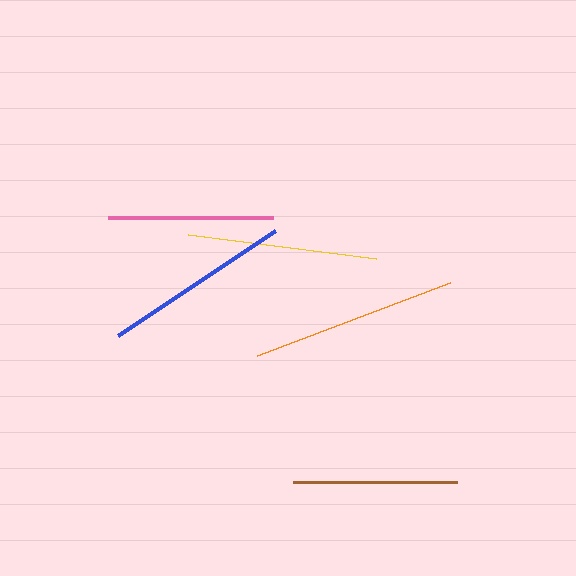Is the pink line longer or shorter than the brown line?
The pink line is longer than the brown line.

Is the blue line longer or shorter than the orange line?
The orange line is longer than the blue line.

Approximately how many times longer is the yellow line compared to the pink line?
The yellow line is approximately 1.2 times the length of the pink line.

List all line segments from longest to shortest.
From longest to shortest: orange, yellow, blue, pink, brown.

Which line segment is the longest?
The orange line is the longest at approximately 207 pixels.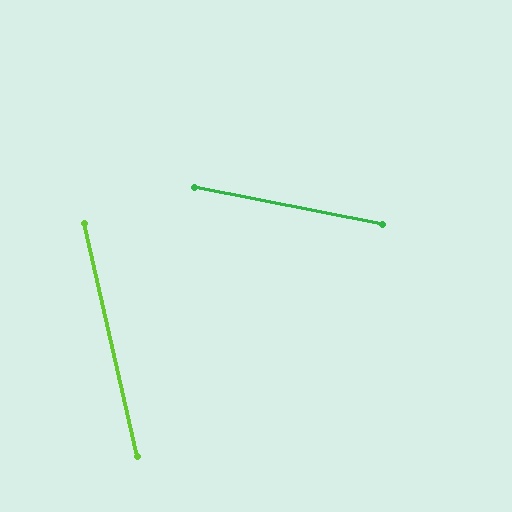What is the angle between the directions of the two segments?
Approximately 66 degrees.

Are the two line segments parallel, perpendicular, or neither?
Neither parallel nor perpendicular — they differ by about 66°.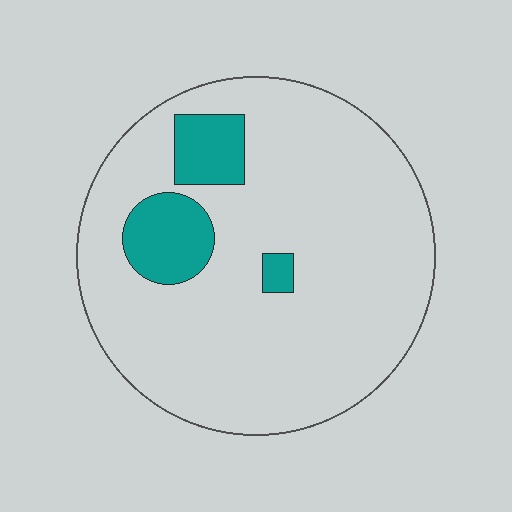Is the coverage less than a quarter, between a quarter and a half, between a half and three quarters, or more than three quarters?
Less than a quarter.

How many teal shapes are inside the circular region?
3.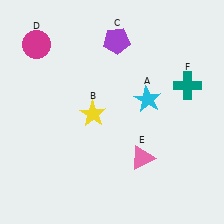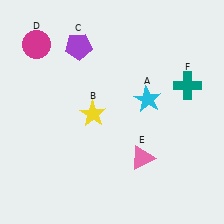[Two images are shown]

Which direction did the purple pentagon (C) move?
The purple pentagon (C) moved left.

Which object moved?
The purple pentagon (C) moved left.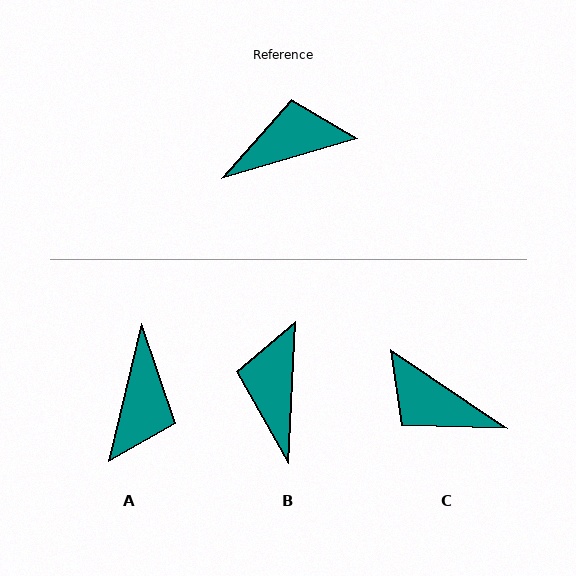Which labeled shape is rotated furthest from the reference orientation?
C, about 129 degrees away.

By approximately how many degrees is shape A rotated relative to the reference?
Approximately 120 degrees clockwise.